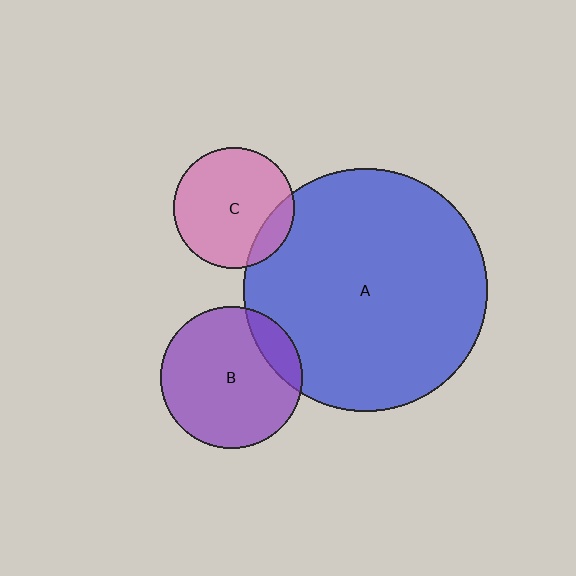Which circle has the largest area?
Circle A (blue).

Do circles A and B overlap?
Yes.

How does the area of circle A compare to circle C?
Approximately 4.1 times.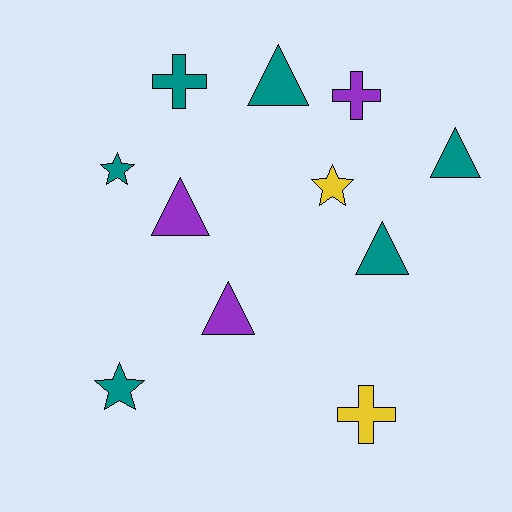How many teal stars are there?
There are 2 teal stars.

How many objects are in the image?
There are 11 objects.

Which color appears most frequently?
Teal, with 6 objects.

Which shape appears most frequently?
Triangle, with 5 objects.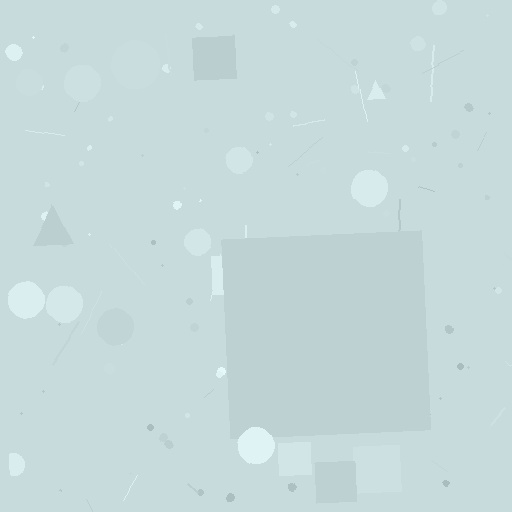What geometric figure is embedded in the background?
A square is embedded in the background.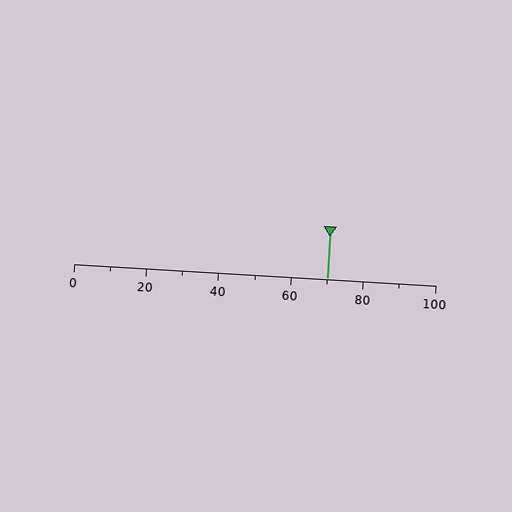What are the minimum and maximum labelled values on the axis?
The axis runs from 0 to 100.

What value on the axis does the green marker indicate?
The marker indicates approximately 70.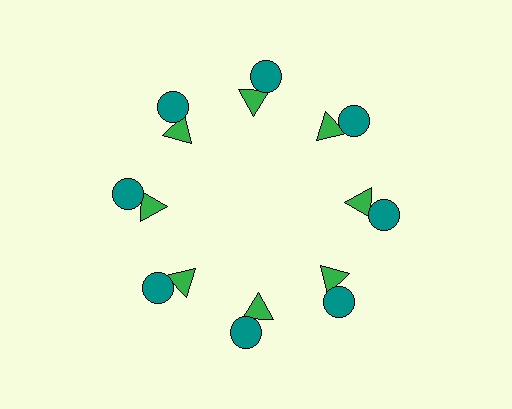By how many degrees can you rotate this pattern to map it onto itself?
The pattern maps onto itself every 45 degrees of rotation.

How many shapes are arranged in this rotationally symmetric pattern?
There are 16 shapes, arranged in 8 groups of 2.